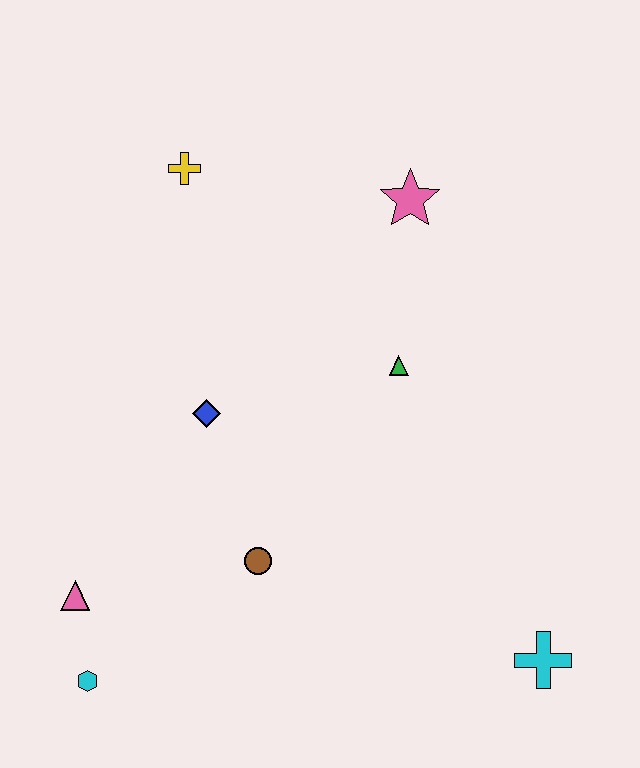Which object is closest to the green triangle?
The pink star is closest to the green triangle.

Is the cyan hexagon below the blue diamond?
Yes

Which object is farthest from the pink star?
The cyan hexagon is farthest from the pink star.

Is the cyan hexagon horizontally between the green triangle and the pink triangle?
Yes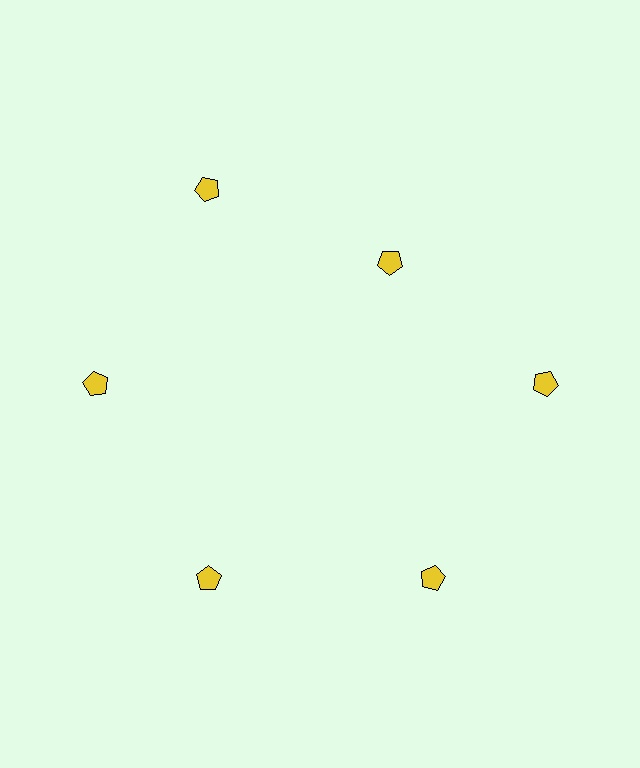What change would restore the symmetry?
The symmetry would be restored by moving it outward, back onto the ring so that all 6 pentagons sit at equal angles and equal distance from the center.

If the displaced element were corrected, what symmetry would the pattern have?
It would have 6-fold rotational symmetry — the pattern would map onto itself every 60 degrees.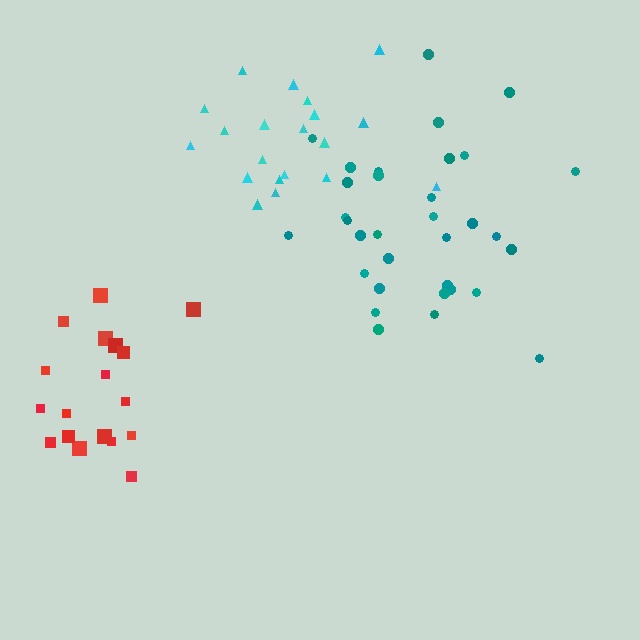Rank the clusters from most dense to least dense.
teal, red, cyan.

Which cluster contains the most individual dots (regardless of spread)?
Teal (33).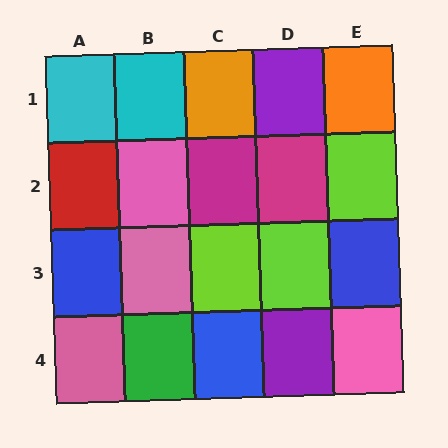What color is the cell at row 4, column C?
Blue.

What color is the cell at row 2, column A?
Red.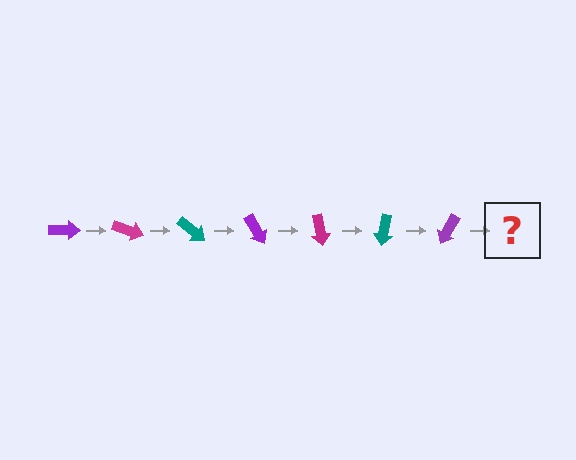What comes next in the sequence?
The next element should be a magenta arrow, rotated 140 degrees from the start.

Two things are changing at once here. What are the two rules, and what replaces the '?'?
The two rules are that it rotates 20 degrees each step and the color cycles through purple, magenta, and teal. The '?' should be a magenta arrow, rotated 140 degrees from the start.